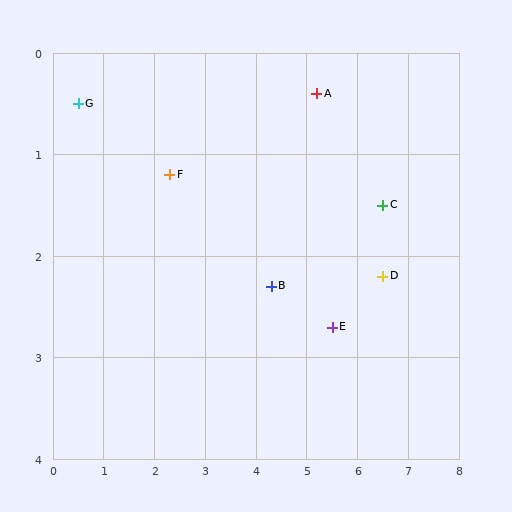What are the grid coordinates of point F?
Point F is at approximately (2.3, 1.2).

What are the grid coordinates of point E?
Point E is at approximately (5.5, 2.7).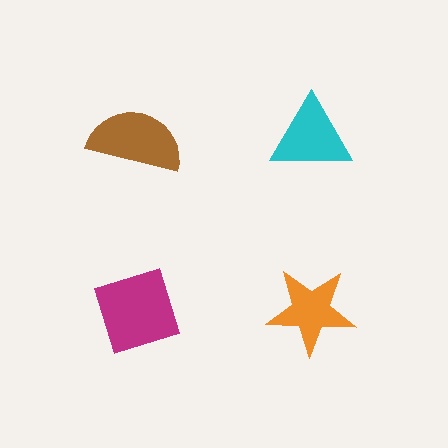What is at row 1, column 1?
A brown semicircle.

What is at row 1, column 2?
A cyan triangle.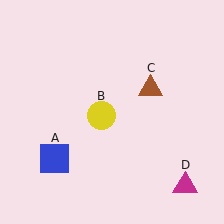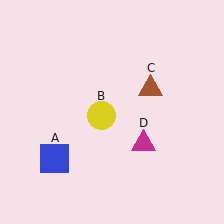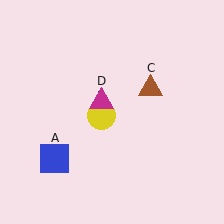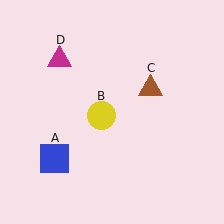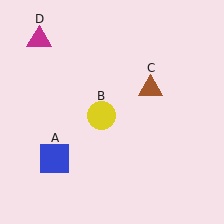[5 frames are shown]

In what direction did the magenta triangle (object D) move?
The magenta triangle (object D) moved up and to the left.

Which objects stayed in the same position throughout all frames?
Blue square (object A) and yellow circle (object B) and brown triangle (object C) remained stationary.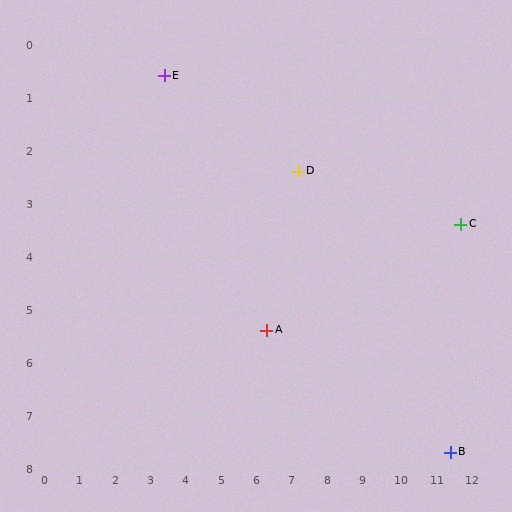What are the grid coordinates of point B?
Point B is at approximately (11.5, 7.7).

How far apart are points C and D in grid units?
Points C and D are about 4.7 grid units apart.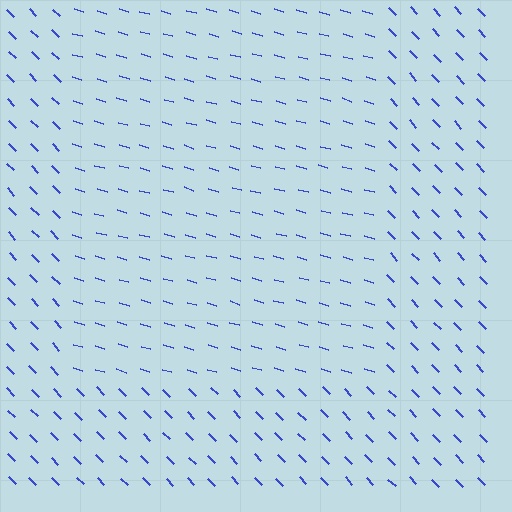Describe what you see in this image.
The image is filled with small blue line segments. A rectangle region in the image has lines oriented differently from the surrounding lines, creating a visible texture boundary.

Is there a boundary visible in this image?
Yes, there is a texture boundary formed by a change in line orientation.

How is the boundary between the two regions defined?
The boundary is defined purely by a change in line orientation (approximately 30 degrees difference). All lines are the same color and thickness.